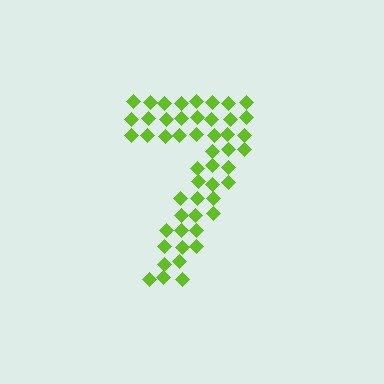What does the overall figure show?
The overall figure shows the digit 7.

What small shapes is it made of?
It is made of small diamonds.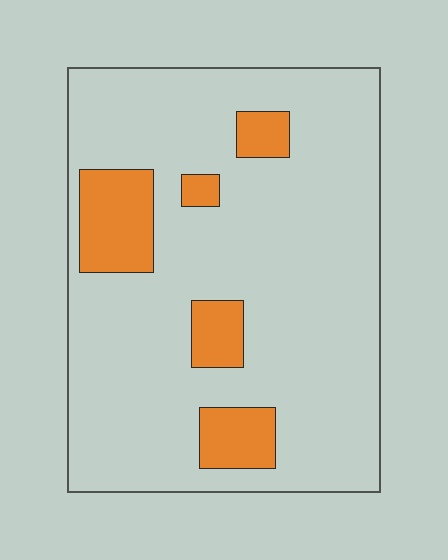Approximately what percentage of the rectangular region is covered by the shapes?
Approximately 15%.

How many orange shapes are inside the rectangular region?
5.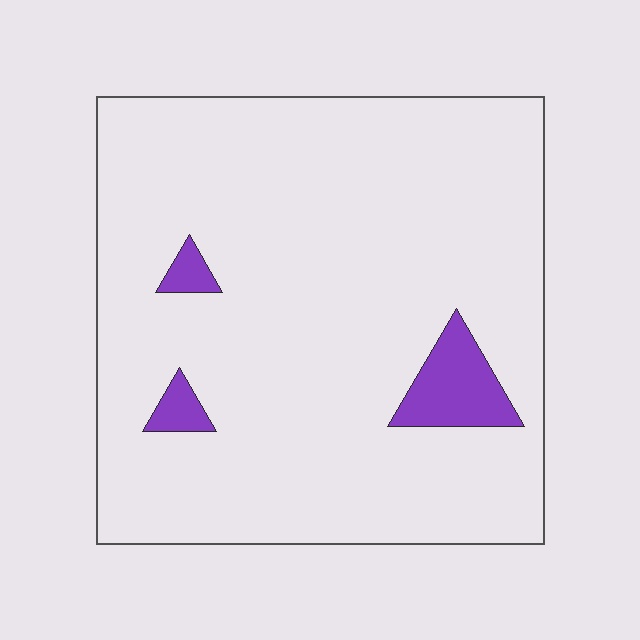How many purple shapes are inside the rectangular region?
3.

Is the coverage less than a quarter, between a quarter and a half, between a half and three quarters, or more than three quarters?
Less than a quarter.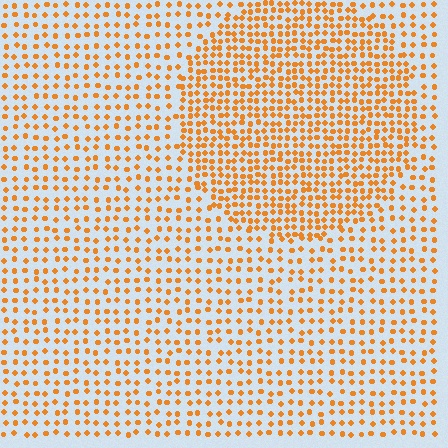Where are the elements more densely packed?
The elements are more densely packed inside the circle boundary.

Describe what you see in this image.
The image contains small orange elements arranged at two different densities. A circle-shaped region is visible where the elements are more densely packed than the surrounding area.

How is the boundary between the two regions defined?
The boundary is defined by a change in element density (approximately 1.9x ratio). All elements are the same color, size, and shape.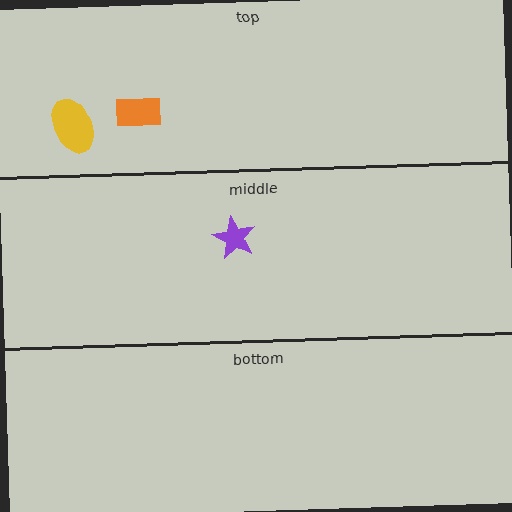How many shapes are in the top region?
2.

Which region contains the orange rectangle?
The top region.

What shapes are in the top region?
The yellow ellipse, the orange rectangle.